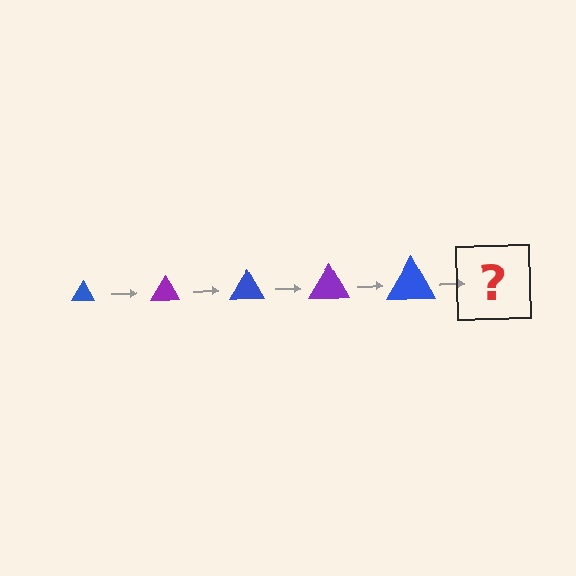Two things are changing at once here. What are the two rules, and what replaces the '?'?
The two rules are that the triangle grows larger each step and the color cycles through blue and purple. The '?' should be a purple triangle, larger than the previous one.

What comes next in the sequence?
The next element should be a purple triangle, larger than the previous one.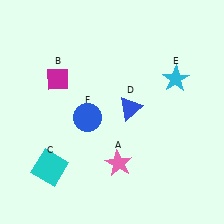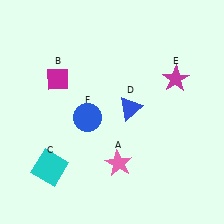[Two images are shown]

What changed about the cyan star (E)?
In Image 1, E is cyan. In Image 2, it changed to magenta.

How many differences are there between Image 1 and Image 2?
There is 1 difference between the two images.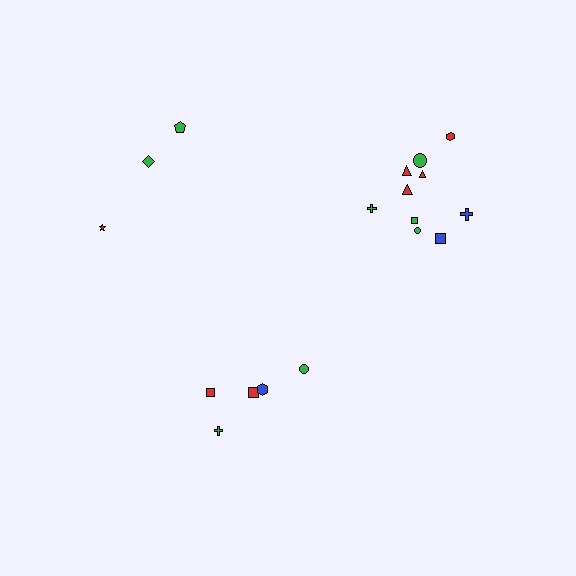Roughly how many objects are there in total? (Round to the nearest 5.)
Roughly 20 objects in total.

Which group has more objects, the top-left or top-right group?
The top-right group.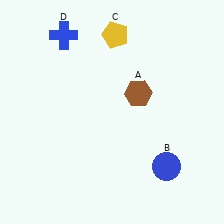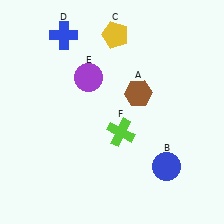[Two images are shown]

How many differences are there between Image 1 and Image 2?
There are 2 differences between the two images.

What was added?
A purple circle (E), a lime cross (F) were added in Image 2.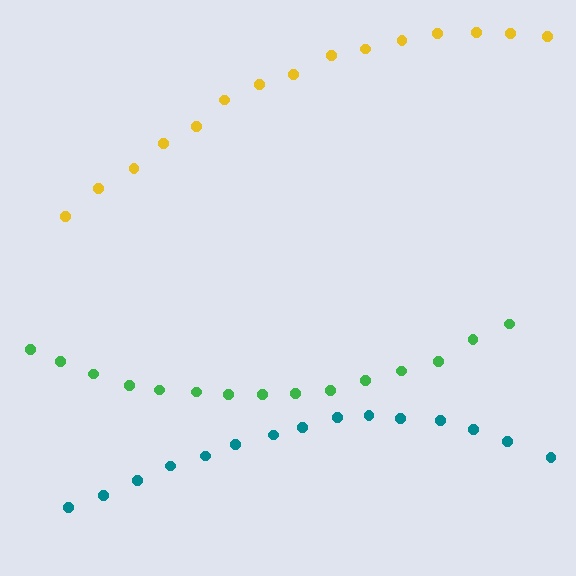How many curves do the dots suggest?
There are 3 distinct paths.